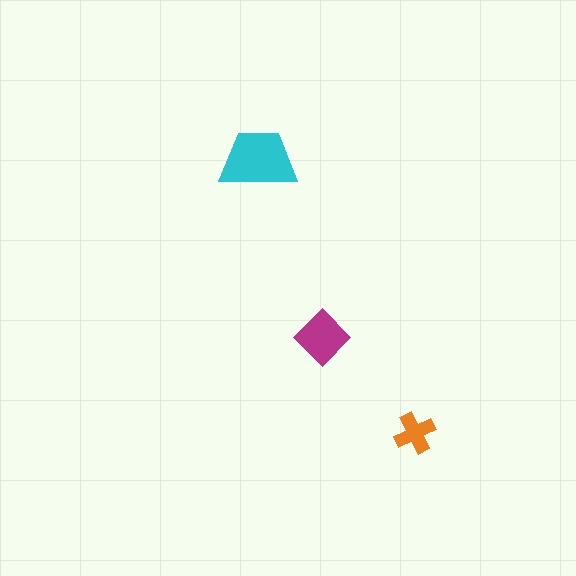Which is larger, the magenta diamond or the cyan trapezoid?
The cyan trapezoid.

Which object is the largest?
The cyan trapezoid.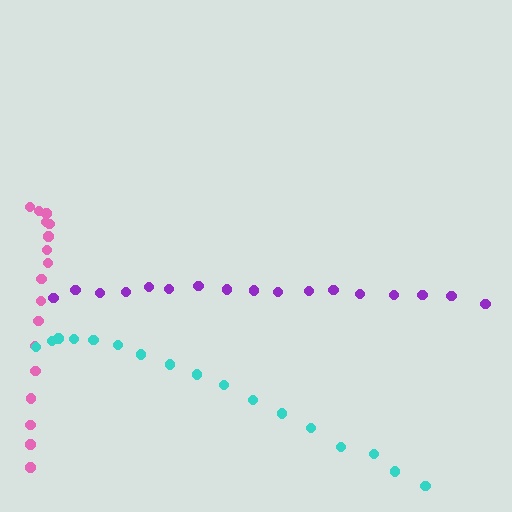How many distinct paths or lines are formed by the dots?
There are 3 distinct paths.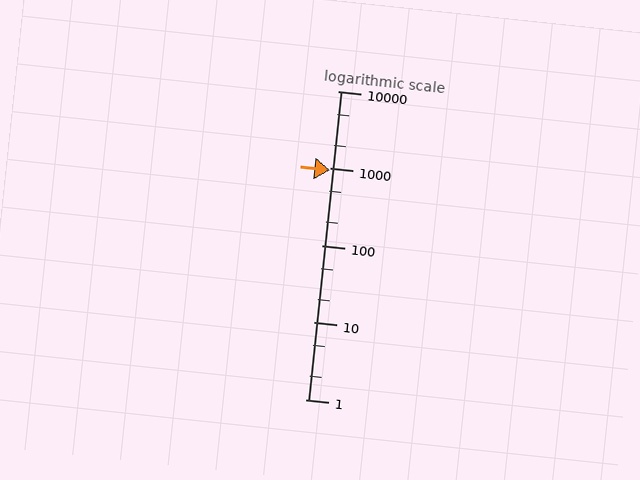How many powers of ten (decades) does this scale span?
The scale spans 4 decades, from 1 to 10000.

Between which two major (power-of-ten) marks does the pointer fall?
The pointer is between 100 and 1000.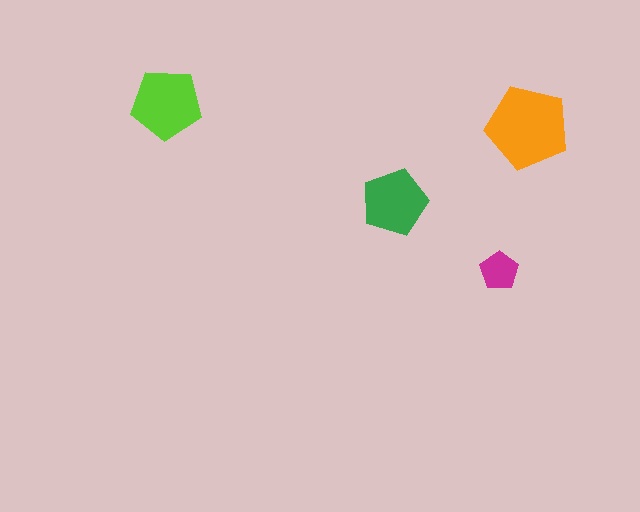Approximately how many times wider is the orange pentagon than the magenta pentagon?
About 2 times wider.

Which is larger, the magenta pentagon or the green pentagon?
The green one.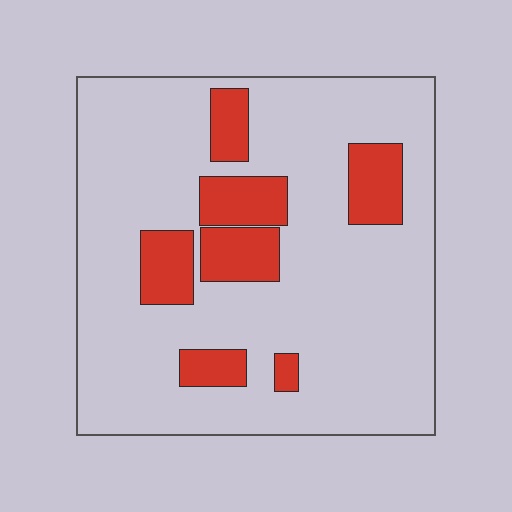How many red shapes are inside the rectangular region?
7.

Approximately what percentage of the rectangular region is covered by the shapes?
Approximately 20%.